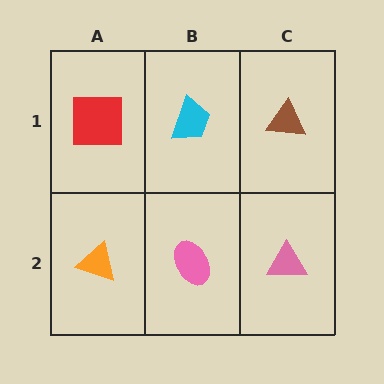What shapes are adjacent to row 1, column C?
A pink triangle (row 2, column C), a cyan trapezoid (row 1, column B).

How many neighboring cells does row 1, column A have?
2.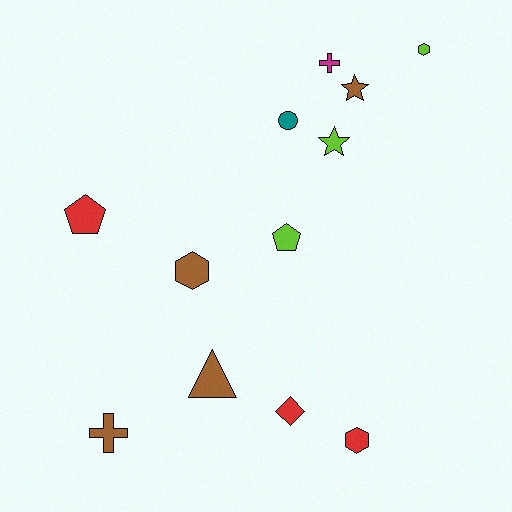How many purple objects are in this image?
There are no purple objects.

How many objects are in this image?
There are 12 objects.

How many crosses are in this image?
There are 2 crosses.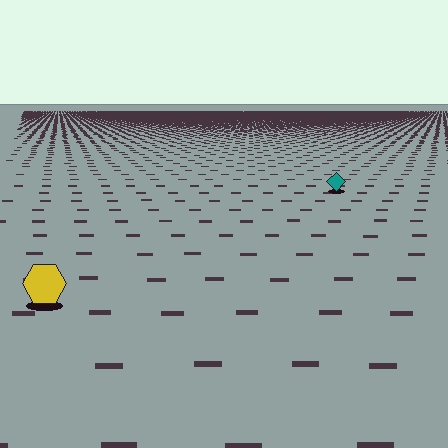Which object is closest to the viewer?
The yellow hexagon is closest. The texture marks near it are larger and more spread out.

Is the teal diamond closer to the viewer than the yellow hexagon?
No. The yellow hexagon is closer — you can tell from the texture gradient: the ground texture is coarser near it.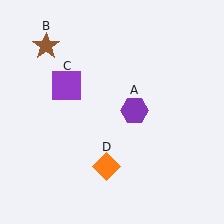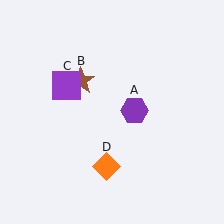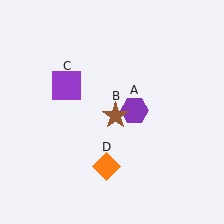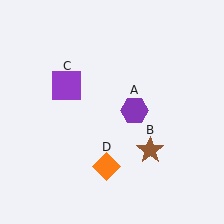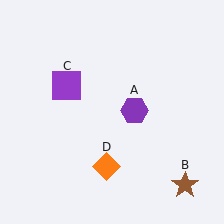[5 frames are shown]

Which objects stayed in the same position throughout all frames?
Purple hexagon (object A) and purple square (object C) and orange diamond (object D) remained stationary.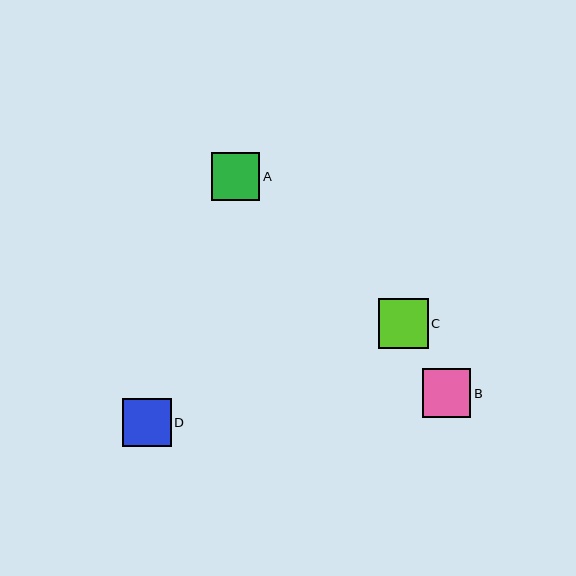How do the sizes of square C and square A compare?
Square C and square A are approximately the same size.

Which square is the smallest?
Square A is the smallest with a size of approximately 48 pixels.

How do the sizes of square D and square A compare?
Square D and square A are approximately the same size.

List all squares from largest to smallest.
From largest to smallest: C, B, D, A.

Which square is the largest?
Square C is the largest with a size of approximately 49 pixels.